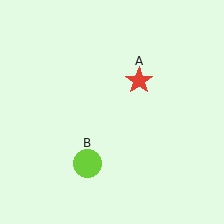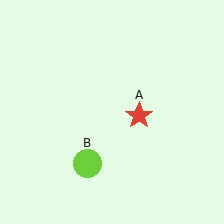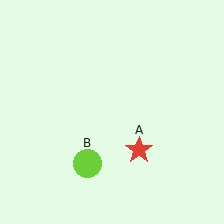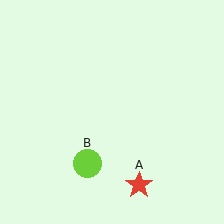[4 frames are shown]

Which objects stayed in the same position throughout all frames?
Lime circle (object B) remained stationary.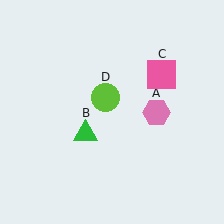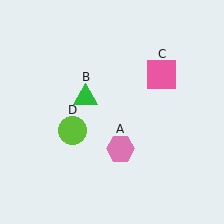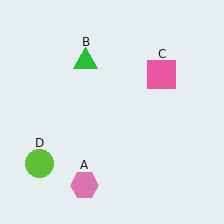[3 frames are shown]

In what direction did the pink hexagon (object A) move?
The pink hexagon (object A) moved down and to the left.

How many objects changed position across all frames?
3 objects changed position: pink hexagon (object A), green triangle (object B), lime circle (object D).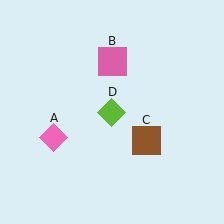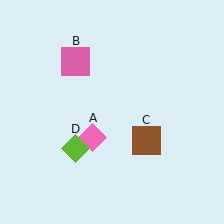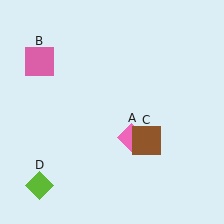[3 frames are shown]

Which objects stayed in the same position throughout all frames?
Brown square (object C) remained stationary.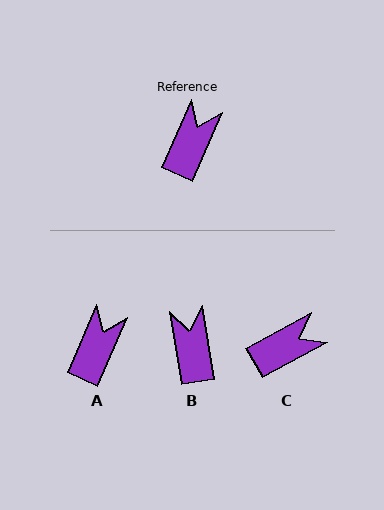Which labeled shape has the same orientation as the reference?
A.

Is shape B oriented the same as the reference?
No, it is off by about 33 degrees.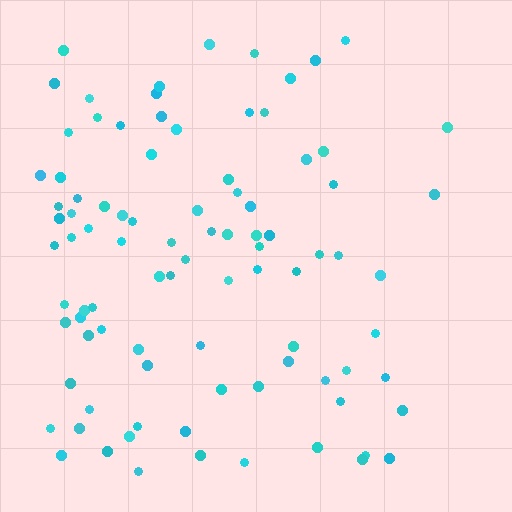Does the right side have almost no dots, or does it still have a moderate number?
Still a moderate number, just noticeably fewer than the left.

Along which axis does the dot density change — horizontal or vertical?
Horizontal.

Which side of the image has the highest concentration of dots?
The left.